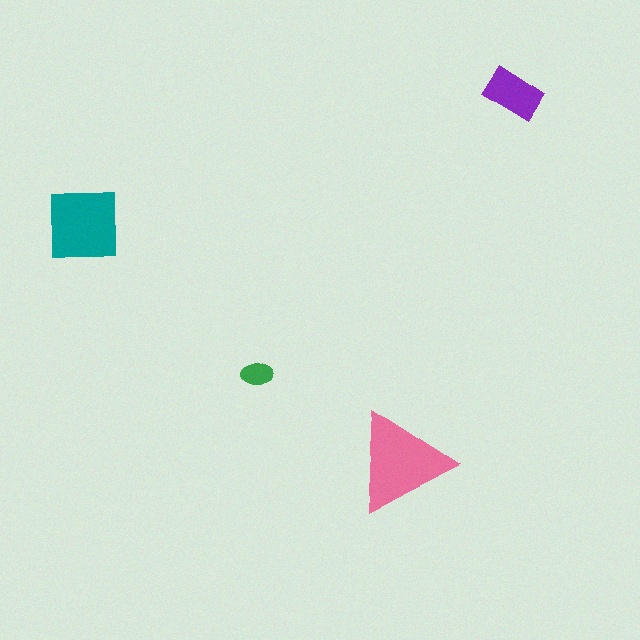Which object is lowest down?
The pink triangle is bottommost.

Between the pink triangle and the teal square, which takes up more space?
The pink triangle.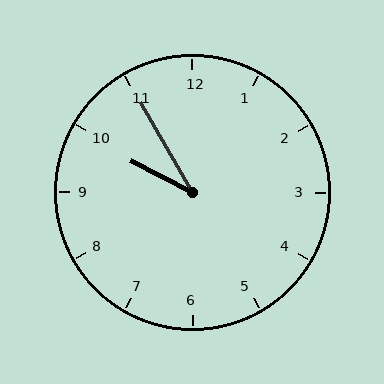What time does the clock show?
9:55.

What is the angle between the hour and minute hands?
Approximately 32 degrees.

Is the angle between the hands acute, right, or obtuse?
It is acute.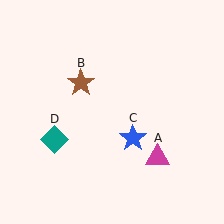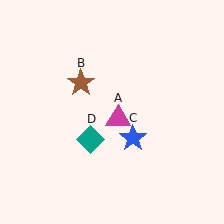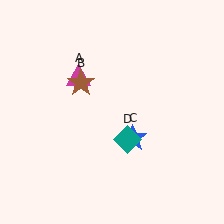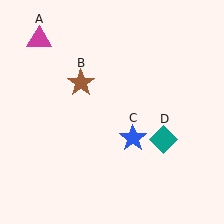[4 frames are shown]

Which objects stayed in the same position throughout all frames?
Brown star (object B) and blue star (object C) remained stationary.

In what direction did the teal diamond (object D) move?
The teal diamond (object D) moved right.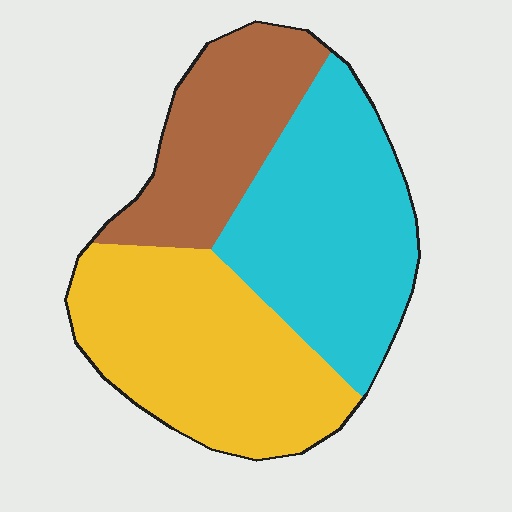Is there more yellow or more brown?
Yellow.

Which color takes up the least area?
Brown, at roughly 25%.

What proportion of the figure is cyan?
Cyan covers about 40% of the figure.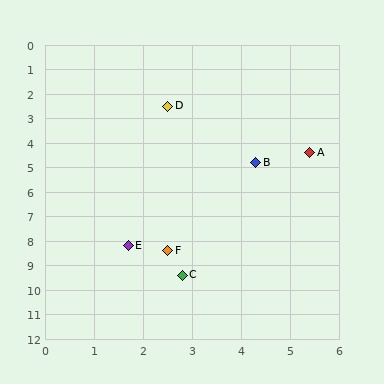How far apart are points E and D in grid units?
Points E and D are about 5.8 grid units apart.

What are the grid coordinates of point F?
Point F is at approximately (2.5, 8.4).